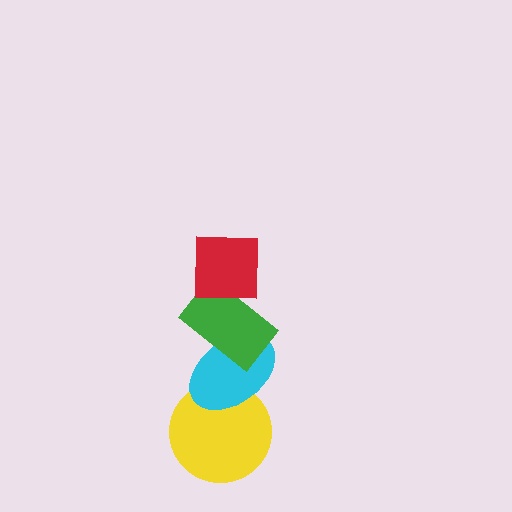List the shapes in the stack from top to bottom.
From top to bottom: the red square, the green rectangle, the cyan ellipse, the yellow circle.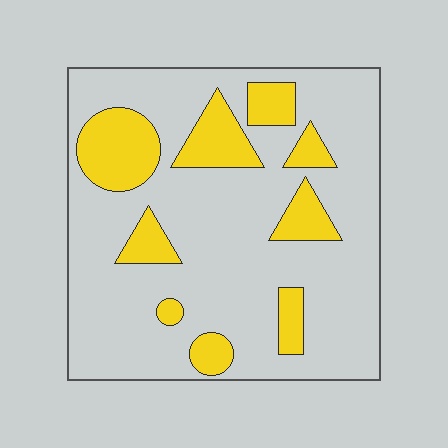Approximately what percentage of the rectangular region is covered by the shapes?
Approximately 20%.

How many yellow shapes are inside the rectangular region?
9.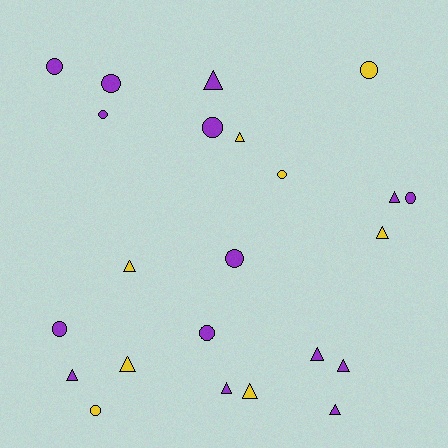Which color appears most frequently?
Purple, with 15 objects.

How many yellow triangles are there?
There are 5 yellow triangles.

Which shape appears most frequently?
Triangle, with 12 objects.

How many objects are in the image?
There are 23 objects.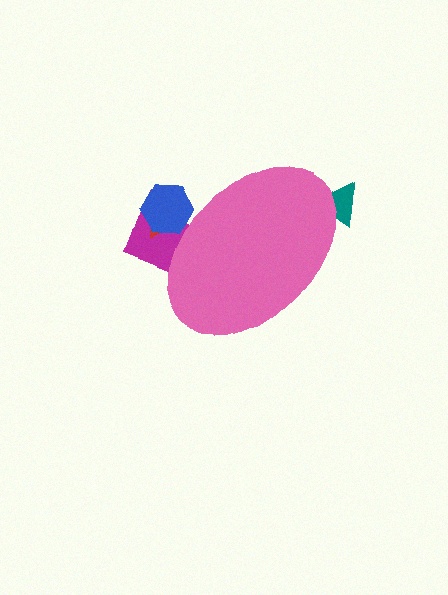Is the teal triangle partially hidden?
Yes, the teal triangle is partially hidden behind the pink ellipse.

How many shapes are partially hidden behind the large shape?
4 shapes are partially hidden.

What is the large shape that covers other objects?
A pink ellipse.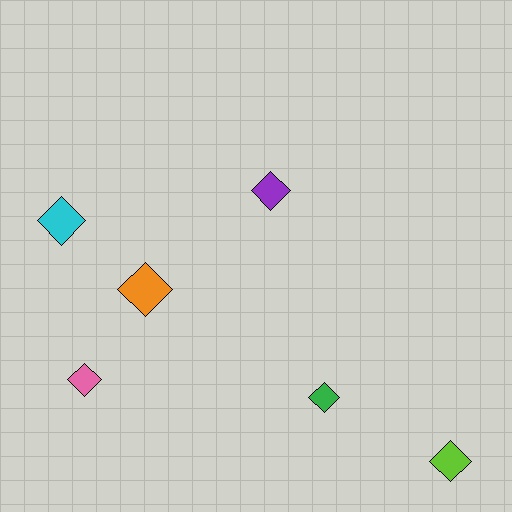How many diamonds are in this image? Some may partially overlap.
There are 6 diamonds.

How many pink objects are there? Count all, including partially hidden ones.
There is 1 pink object.